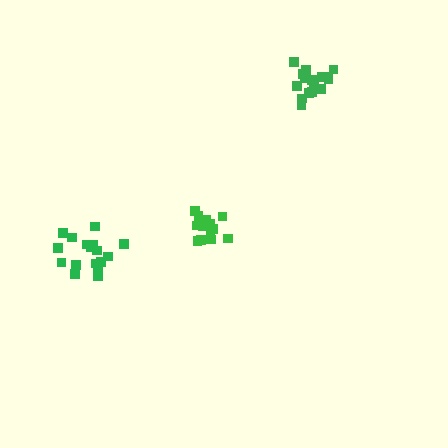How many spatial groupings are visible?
There are 3 spatial groupings.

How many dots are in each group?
Group 1: 17 dots, Group 2: 13 dots, Group 3: 17 dots (47 total).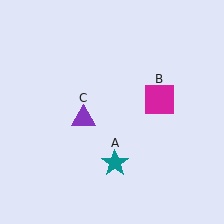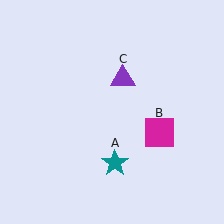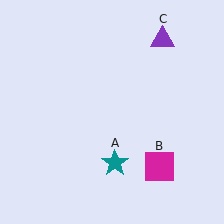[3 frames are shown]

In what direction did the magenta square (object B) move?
The magenta square (object B) moved down.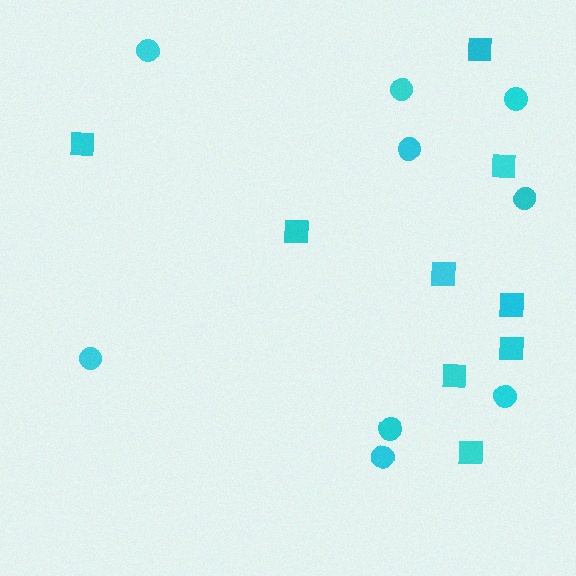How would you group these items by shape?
There are 2 groups: one group of circles (9) and one group of squares (9).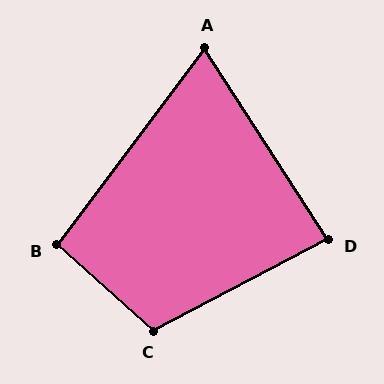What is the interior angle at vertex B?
Approximately 95 degrees (obtuse).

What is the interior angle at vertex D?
Approximately 85 degrees (acute).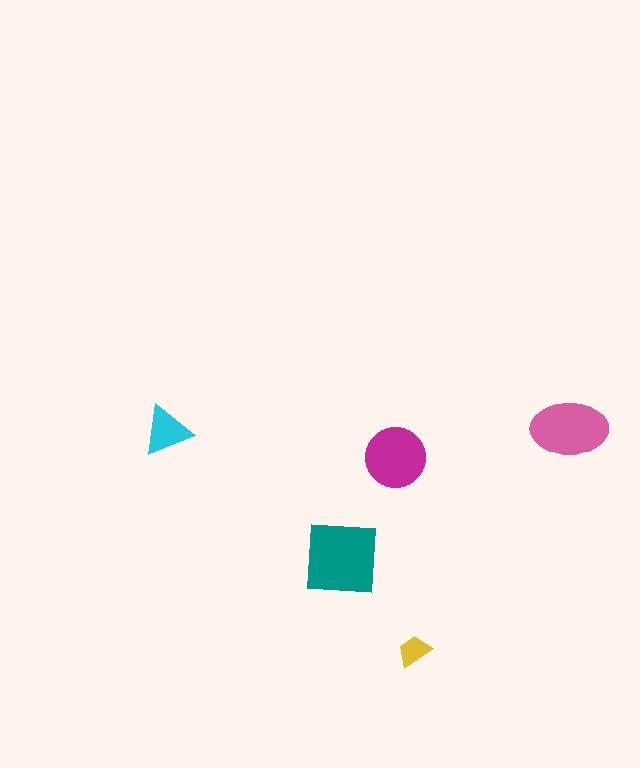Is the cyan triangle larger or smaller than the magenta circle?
Smaller.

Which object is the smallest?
The yellow trapezoid.